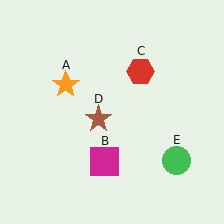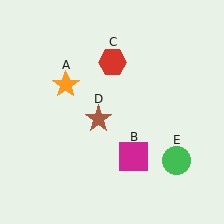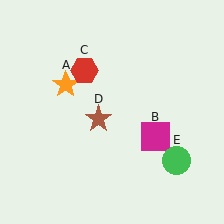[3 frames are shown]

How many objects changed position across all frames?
2 objects changed position: magenta square (object B), red hexagon (object C).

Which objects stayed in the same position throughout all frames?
Orange star (object A) and brown star (object D) and green circle (object E) remained stationary.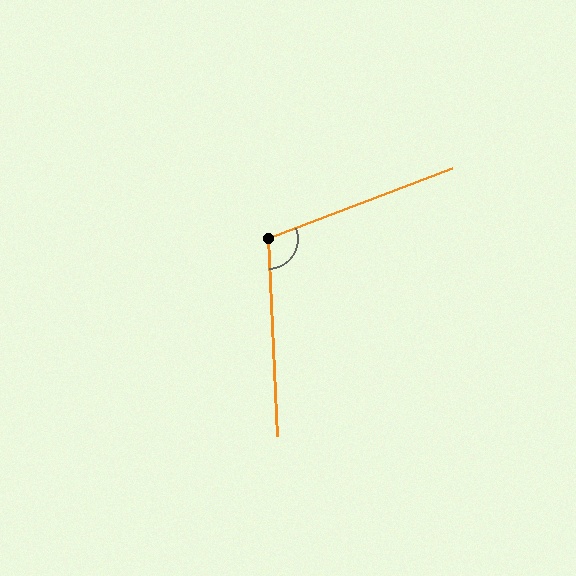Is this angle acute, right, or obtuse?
It is obtuse.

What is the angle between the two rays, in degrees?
Approximately 108 degrees.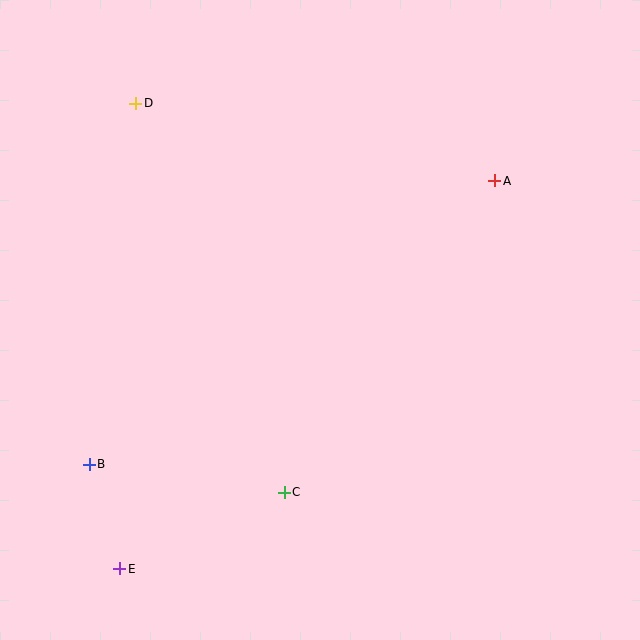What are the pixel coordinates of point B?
Point B is at (89, 464).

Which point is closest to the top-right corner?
Point A is closest to the top-right corner.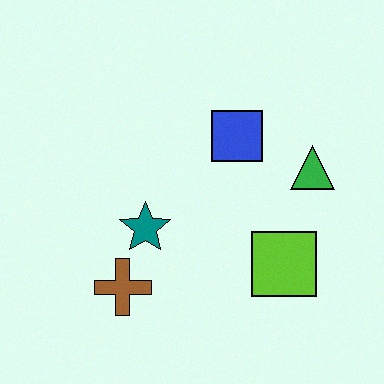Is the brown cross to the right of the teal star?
No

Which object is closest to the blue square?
The green triangle is closest to the blue square.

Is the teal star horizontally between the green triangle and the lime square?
No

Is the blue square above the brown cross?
Yes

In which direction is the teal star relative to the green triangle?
The teal star is to the left of the green triangle.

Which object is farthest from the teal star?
The green triangle is farthest from the teal star.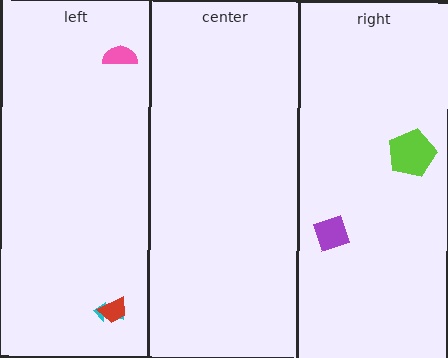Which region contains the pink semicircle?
The left region.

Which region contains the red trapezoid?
The left region.